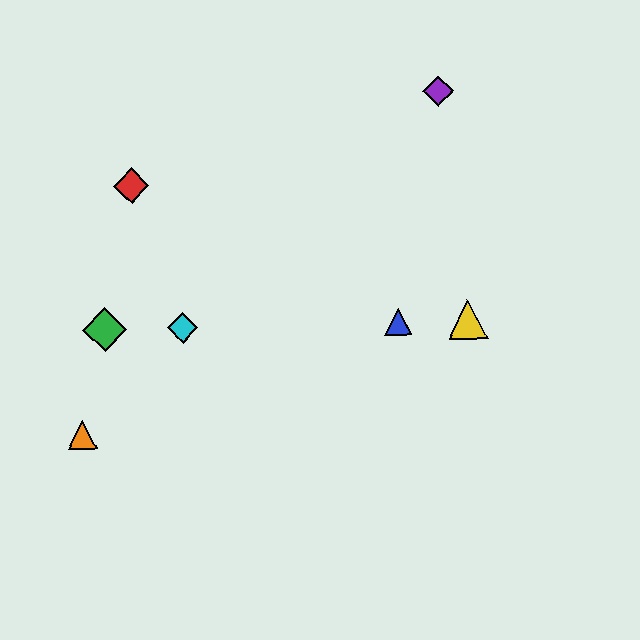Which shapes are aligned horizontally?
The blue triangle, the green diamond, the yellow triangle, the cyan diamond are aligned horizontally.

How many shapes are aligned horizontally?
4 shapes (the blue triangle, the green diamond, the yellow triangle, the cyan diamond) are aligned horizontally.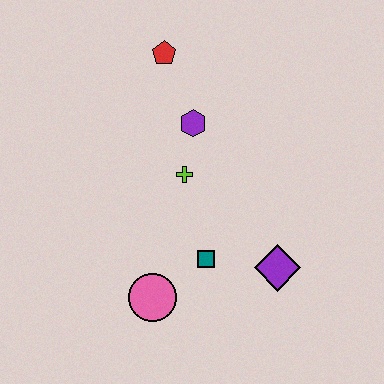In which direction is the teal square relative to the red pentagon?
The teal square is below the red pentagon.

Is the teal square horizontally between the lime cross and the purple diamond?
Yes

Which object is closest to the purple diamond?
The teal square is closest to the purple diamond.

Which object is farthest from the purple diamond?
The red pentagon is farthest from the purple diamond.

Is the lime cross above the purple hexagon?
No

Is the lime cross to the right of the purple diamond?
No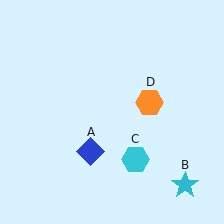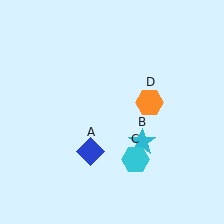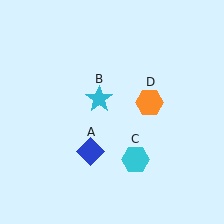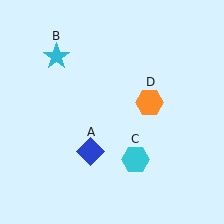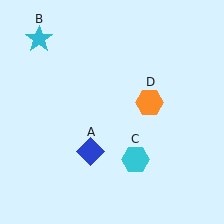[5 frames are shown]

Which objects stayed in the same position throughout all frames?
Blue diamond (object A) and cyan hexagon (object C) and orange hexagon (object D) remained stationary.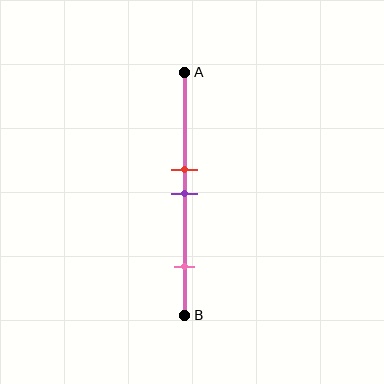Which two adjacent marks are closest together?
The red and purple marks are the closest adjacent pair.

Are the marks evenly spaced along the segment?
No, the marks are not evenly spaced.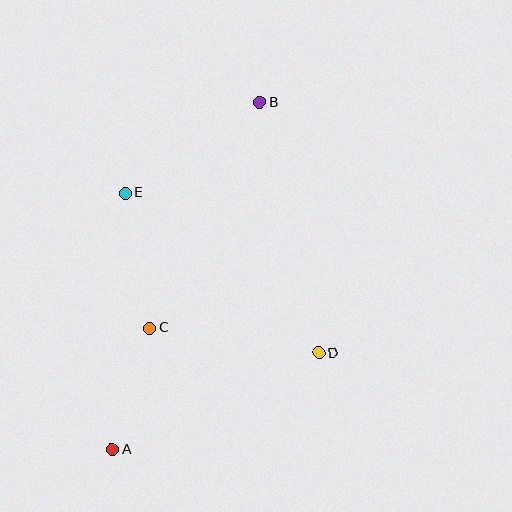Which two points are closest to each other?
Points A and C are closest to each other.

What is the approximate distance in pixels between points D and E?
The distance between D and E is approximately 251 pixels.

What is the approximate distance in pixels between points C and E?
The distance between C and E is approximately 137 pixels.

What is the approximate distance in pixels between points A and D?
The distance between A and D is approximately 228 pixels.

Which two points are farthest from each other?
Points A and B are farthest from each other.